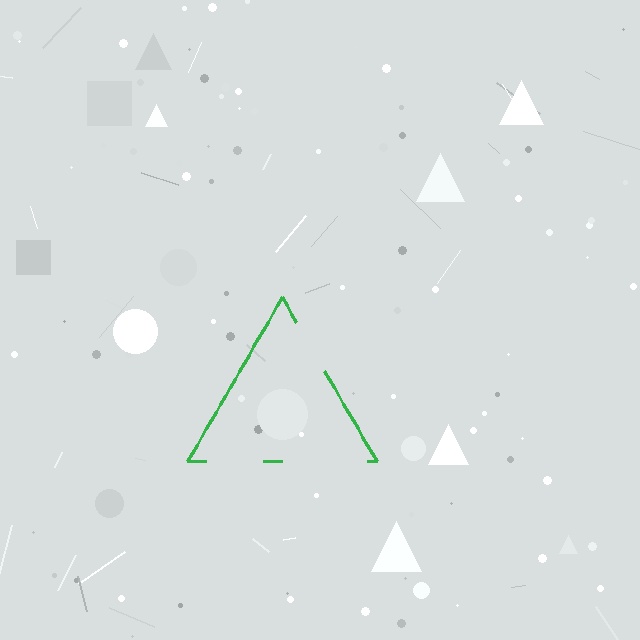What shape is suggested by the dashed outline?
The dashed outline suggests a triangle.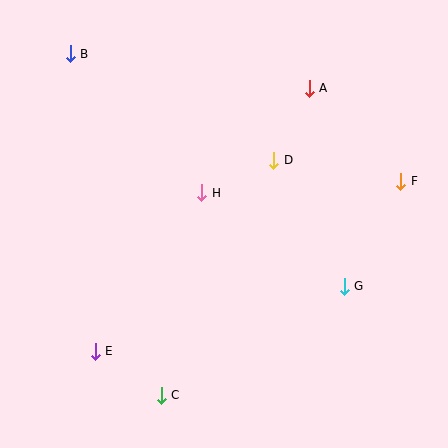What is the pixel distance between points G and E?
The distance between G and E is 257 pixels.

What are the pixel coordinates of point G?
Point G is at (344, 286).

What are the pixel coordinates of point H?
Point H is at (202, 193).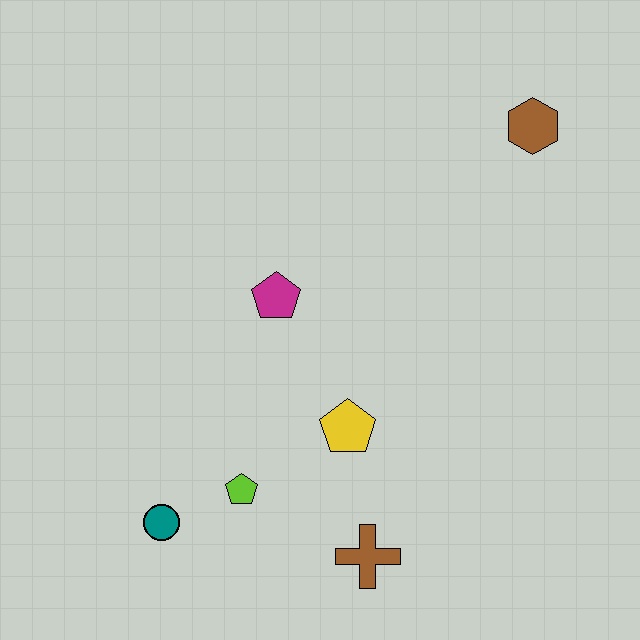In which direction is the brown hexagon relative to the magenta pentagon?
The brown hexagon is to the right of the magenta pentagon.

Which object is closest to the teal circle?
The lime pentagon is closest to the teal circle.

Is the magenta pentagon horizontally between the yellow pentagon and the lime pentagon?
Yes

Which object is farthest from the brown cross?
The brown hexagon is farthest from the brown cross.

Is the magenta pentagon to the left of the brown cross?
Yes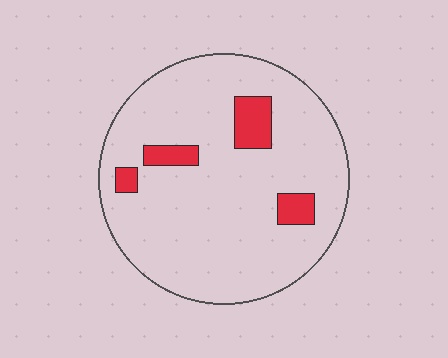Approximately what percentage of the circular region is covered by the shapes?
Approximately 10%.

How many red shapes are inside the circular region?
4.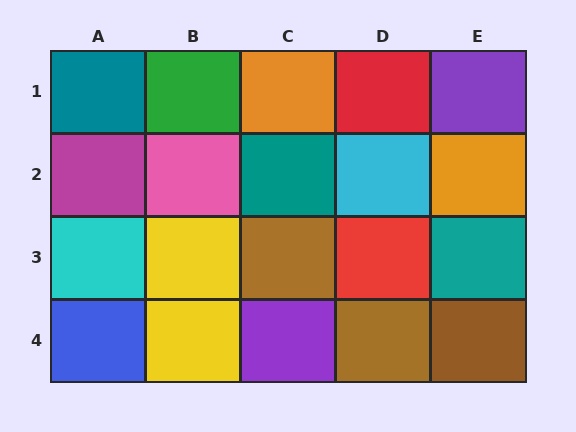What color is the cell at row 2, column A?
Magenta.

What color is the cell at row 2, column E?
Orange.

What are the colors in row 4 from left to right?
Blue, yellow, purple, brown, brown.